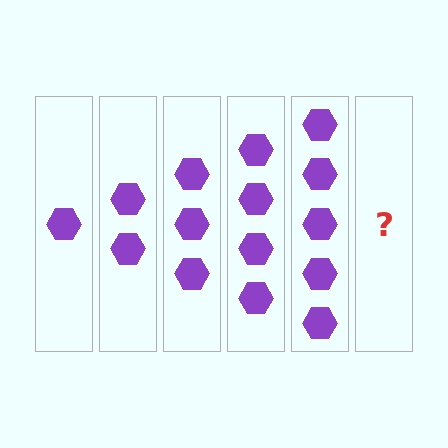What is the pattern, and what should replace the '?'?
The pattern is that each step adds one more hexagon. The '?' should be 6 hexagons.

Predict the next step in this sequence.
The next step is 6 hexagons.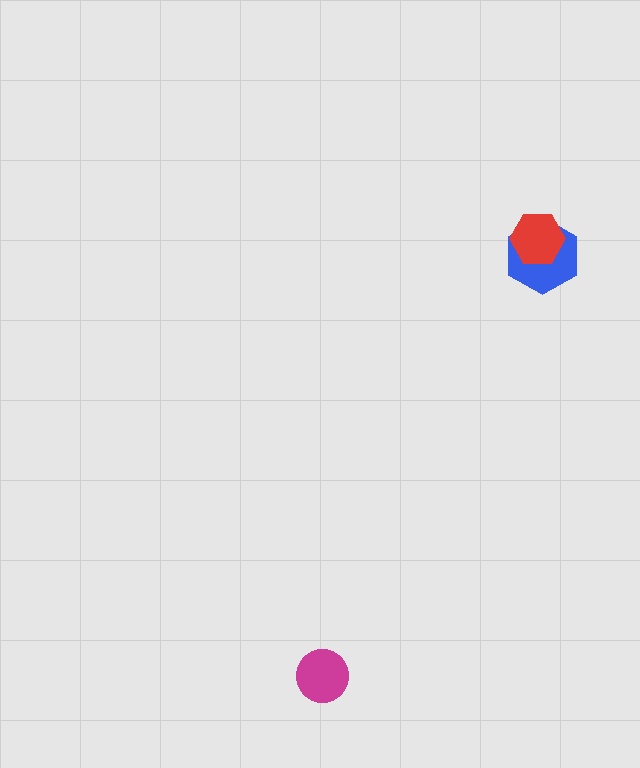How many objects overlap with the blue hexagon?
1 object overlaps with the blue hexagon.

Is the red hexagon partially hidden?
No, no other shape covers it.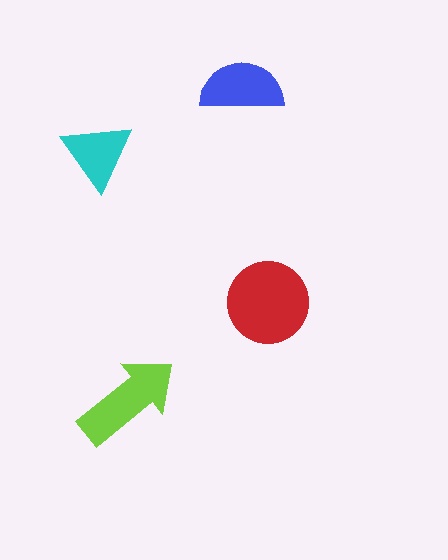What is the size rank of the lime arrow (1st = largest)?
2nd.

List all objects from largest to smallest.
The red circle, the lime arrow, the blue semicircle, the cyan triangle.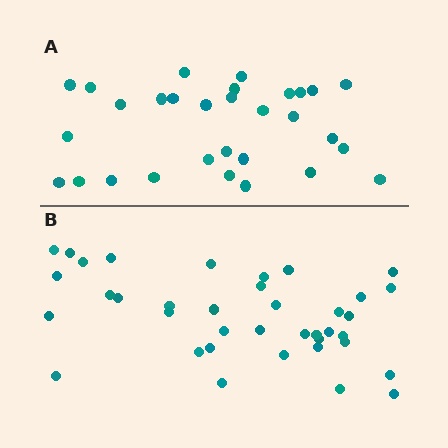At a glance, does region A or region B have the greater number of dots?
Region B (the bottom region) has more dots.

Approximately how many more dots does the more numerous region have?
Region B has roughly 8 or so more dots than region A.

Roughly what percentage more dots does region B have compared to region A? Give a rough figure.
About 25% more.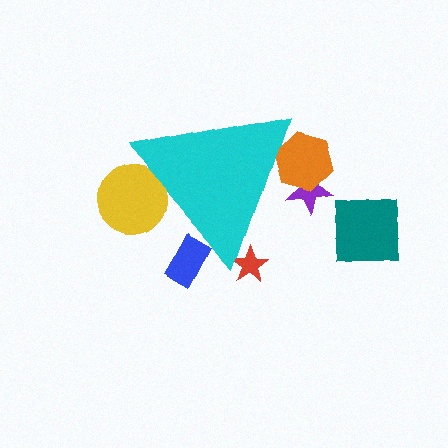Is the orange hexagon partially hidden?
Yes, the orange hexagon is partially hidden behind the cyan triangle.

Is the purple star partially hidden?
Yes, the purple star is partially hidden behind the cyan triangle.